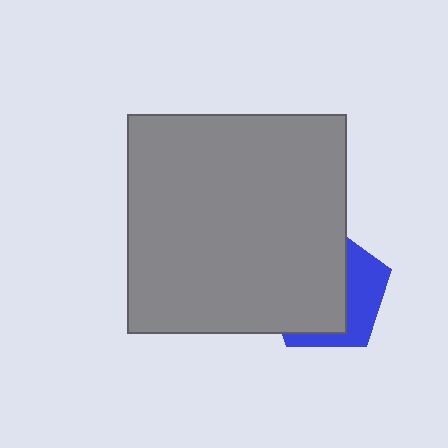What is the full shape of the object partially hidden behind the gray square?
The partially hidden object is a blue pentagon.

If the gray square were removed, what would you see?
You would see the complete blue pentagon.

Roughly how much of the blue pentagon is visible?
A small part of it is visible (roughly 36%).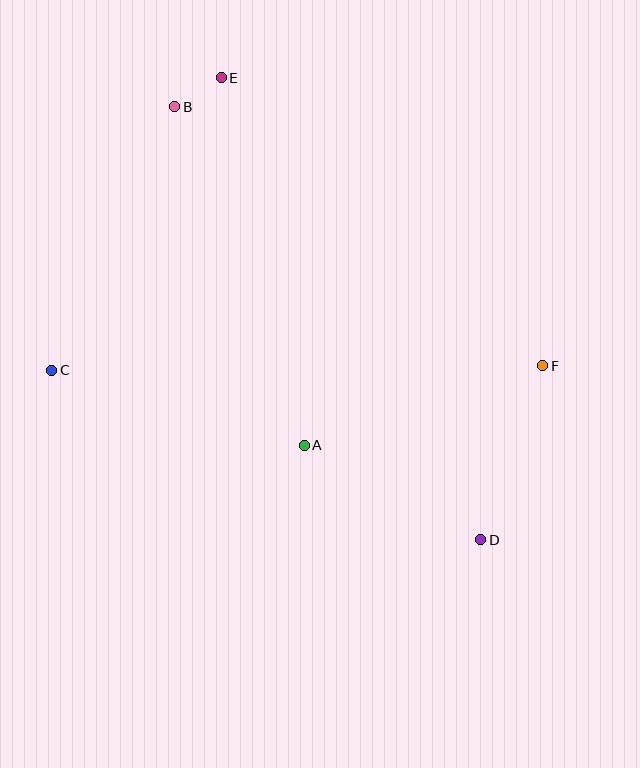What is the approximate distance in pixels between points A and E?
The distance between A and E is approximately 377 pixels.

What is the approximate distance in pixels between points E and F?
The distance between E and F is approximately 431 pixels.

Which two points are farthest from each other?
Points B and D are farthest from each other.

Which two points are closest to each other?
Points B and E are closest to each other.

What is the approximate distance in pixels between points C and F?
The distance between C and F is approximately 491 pixels.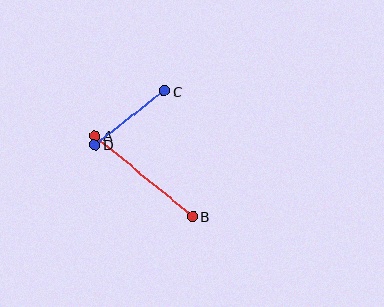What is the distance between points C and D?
The distance is approximately 88 pixels.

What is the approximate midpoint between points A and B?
The midpoint is at approximately (144, 176) pixels.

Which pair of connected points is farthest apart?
Points A and B are farthest apart.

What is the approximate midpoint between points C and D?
The midpoint is at approximately (129, 118) pixels.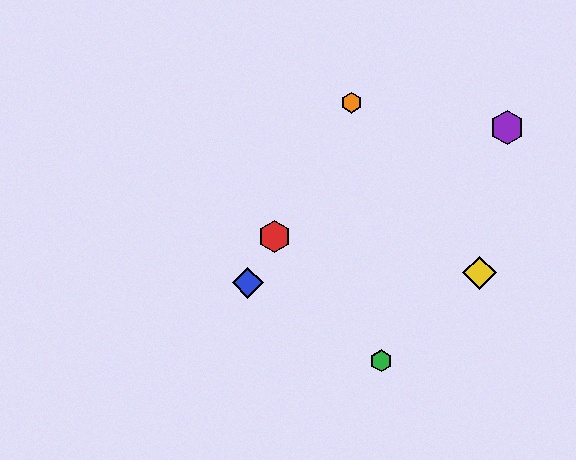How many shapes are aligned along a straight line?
3 shapes (the red hexagon, the blue diamond, the orange hexagon) are aligned along a straight line.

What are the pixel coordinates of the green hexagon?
The green hexagon is at (381, 361).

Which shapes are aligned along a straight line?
The red hexagon, the blue diamond, the orange hexagon are aligned along a straight line.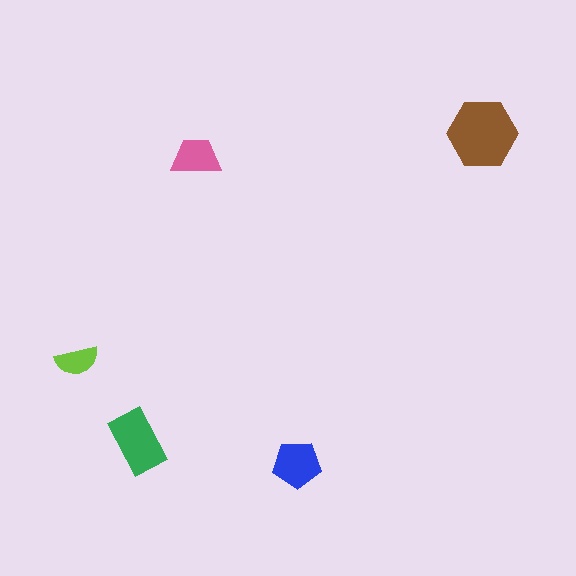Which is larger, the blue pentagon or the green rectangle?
The green rectangle.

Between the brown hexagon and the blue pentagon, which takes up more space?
The brown hexagon.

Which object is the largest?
The brown hexagon.